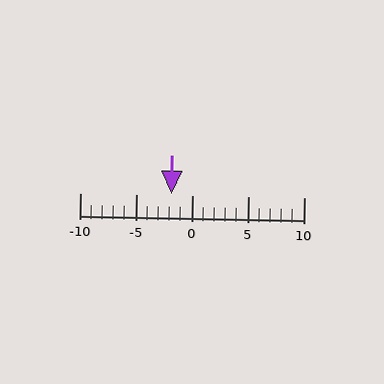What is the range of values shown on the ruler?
The ruler shows values from -10 to 10.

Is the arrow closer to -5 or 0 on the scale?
The arrow is closer to 0.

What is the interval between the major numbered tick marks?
The major tick marks are spaced 5 units apart.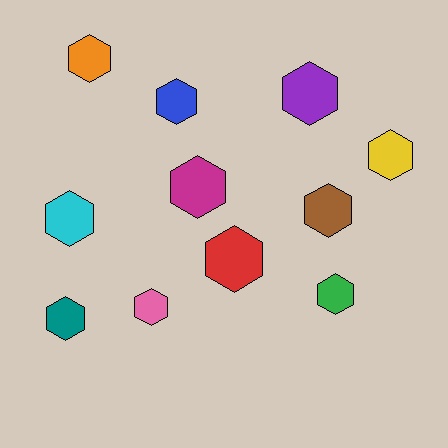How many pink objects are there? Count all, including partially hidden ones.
There is 1 pink object.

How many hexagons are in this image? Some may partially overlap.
There are 11 hexagons.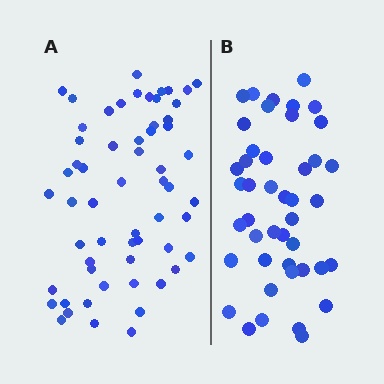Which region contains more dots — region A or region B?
Region A (the left region) has more dots.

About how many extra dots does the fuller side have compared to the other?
Region A has approximately 15 more dots than region B.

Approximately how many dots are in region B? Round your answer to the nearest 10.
About 40 dots. (The exact count is 44, which rounds to 40.)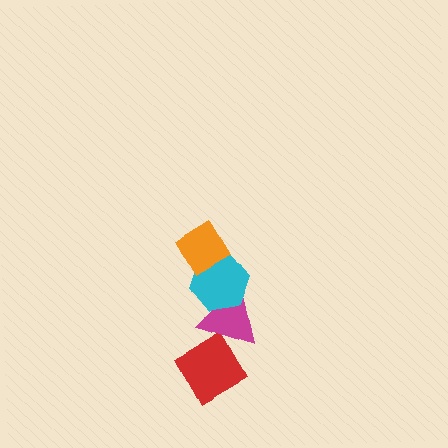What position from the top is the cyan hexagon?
The cyan hexagon is 2nd from the top.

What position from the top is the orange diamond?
The orange diamond is 1st from the top.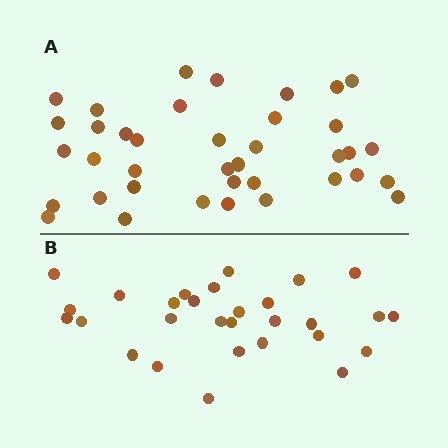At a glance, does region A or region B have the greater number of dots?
Region A (the top region) has more dots.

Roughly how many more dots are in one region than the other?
Region A has roughly 8 or so more dots than region B.